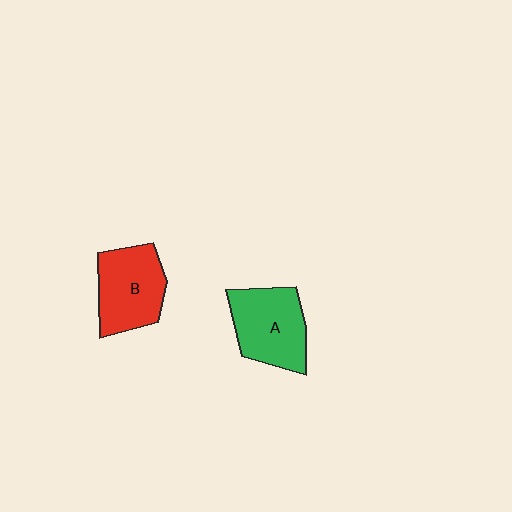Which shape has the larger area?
Shape A (green).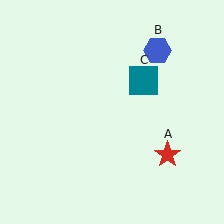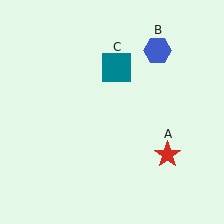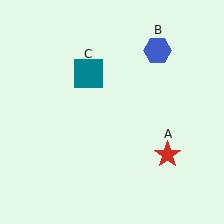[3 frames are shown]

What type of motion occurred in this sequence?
The teal square (object C) rotated counterclockwise around the center of the scene.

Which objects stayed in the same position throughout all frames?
Red star (object A) and blue hexagon (object B) remained stationary.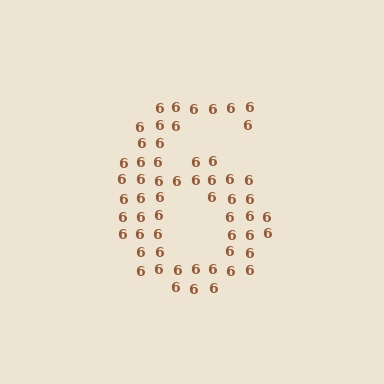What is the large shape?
The large shape is the digit 6.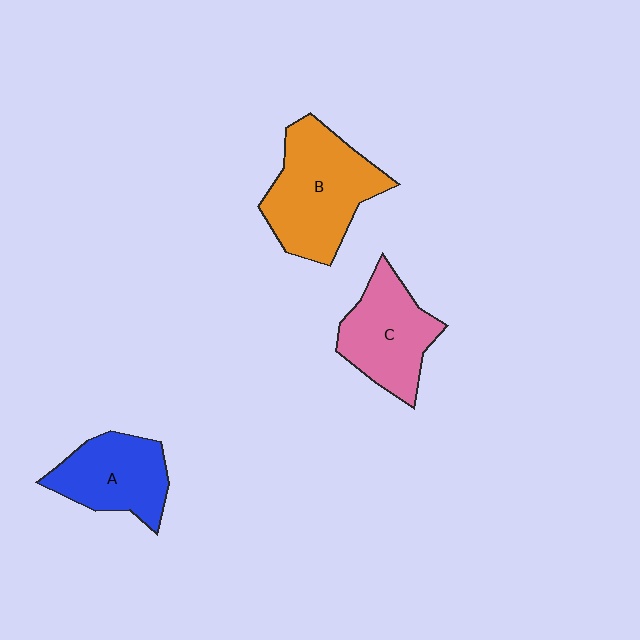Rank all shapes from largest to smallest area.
From largest to smallest: B (orange), C (pink), A (blue).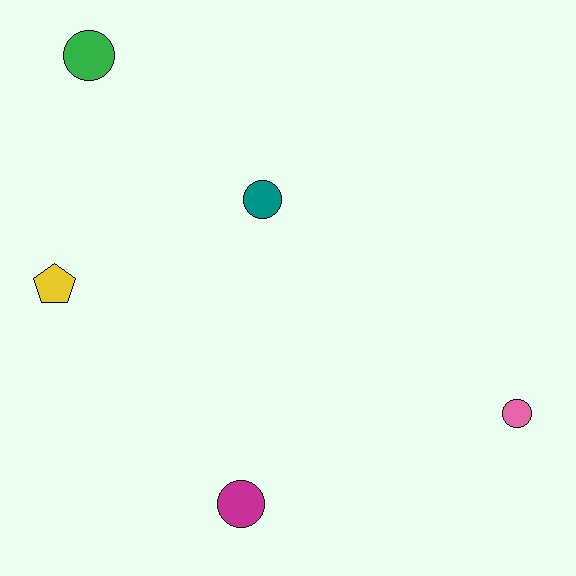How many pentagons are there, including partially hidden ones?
There is 1 pentagon.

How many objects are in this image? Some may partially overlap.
There are 5 objects.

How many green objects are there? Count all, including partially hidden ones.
There is 1 green object.